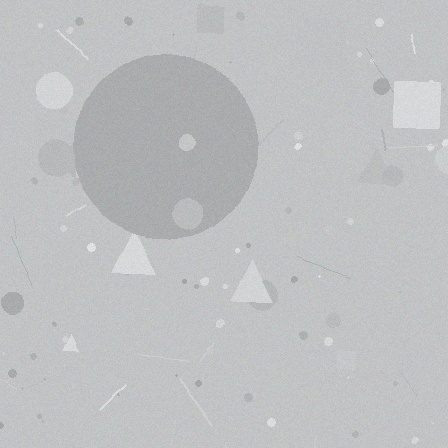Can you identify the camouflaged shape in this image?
The camouflaged shape is a circle.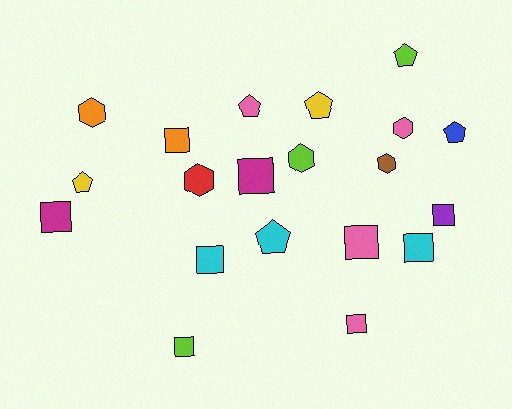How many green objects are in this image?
There are no green objects.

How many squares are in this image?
There are 9 squares.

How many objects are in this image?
There are 20 objects.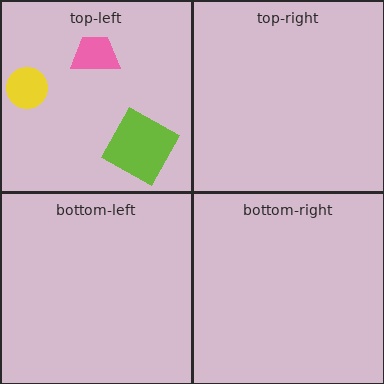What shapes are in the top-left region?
The lime square, the pink trapezoid, the yellow circle.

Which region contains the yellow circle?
The top-left region.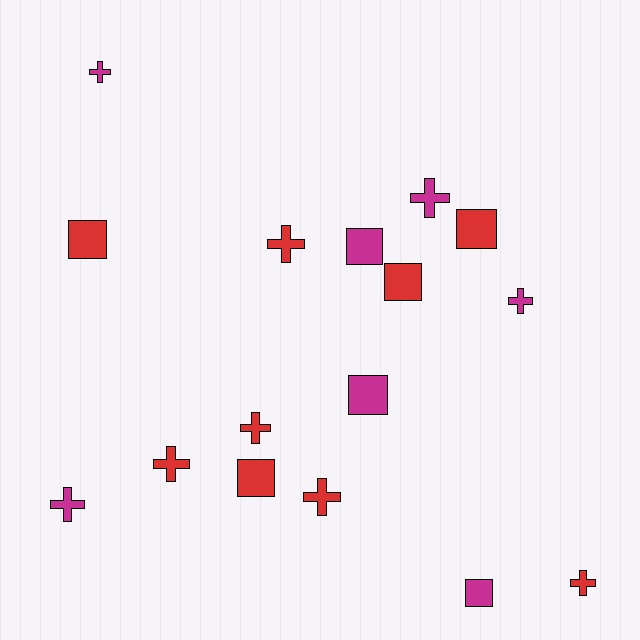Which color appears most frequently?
Red, with 9 objects.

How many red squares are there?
There are 4 red squares.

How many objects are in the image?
There are 16 objects.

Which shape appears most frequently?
Cross, with 9 objects.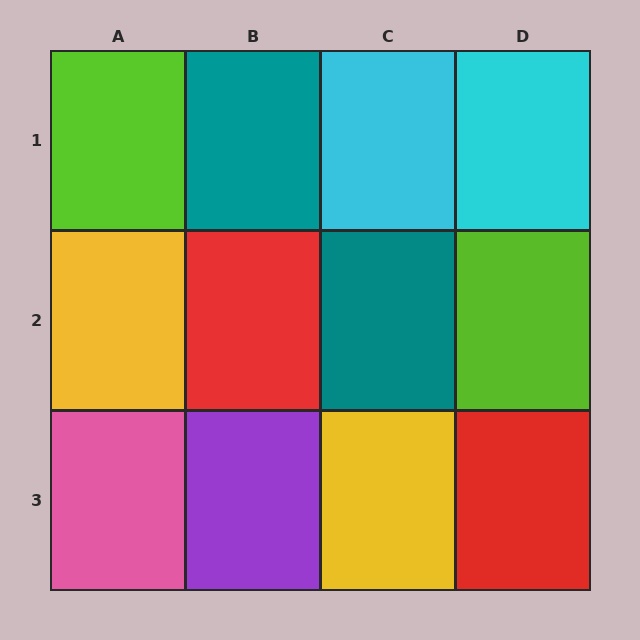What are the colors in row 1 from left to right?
Lime, teal, cyan, cyan.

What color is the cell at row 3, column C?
Yellow.